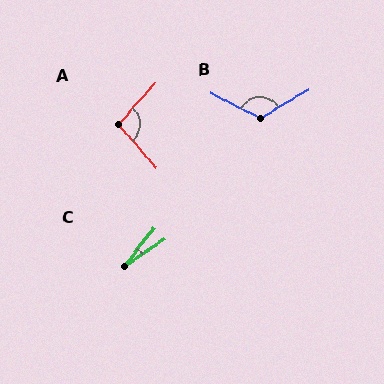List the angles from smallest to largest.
C (19°), A (98°), B (122°).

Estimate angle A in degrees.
Approximately 98 degrees.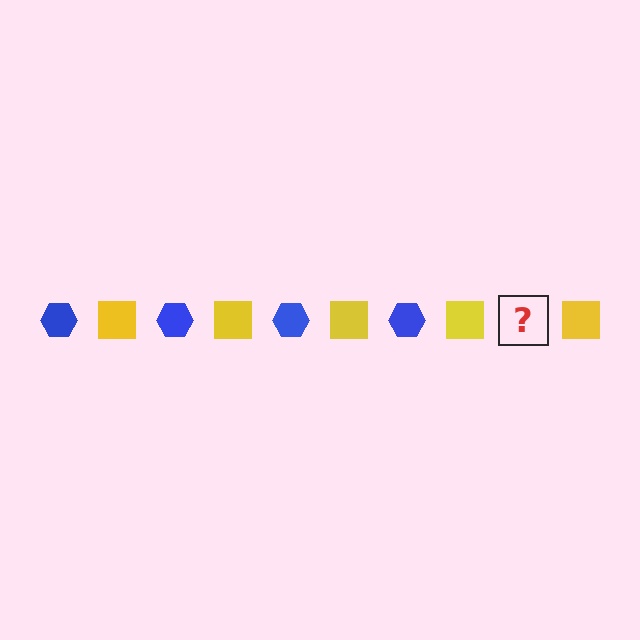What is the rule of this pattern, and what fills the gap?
The rule is that the pattern alternates between blue hexagon and yellow square. The gap should be filled with a blue hexagon.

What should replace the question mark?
The question mark should be replaced with a blue hexagon.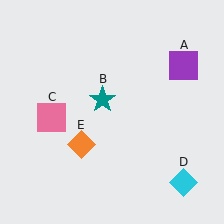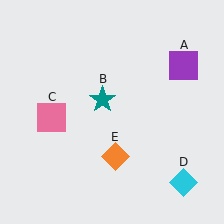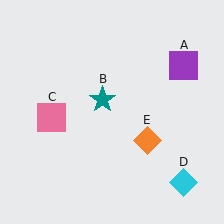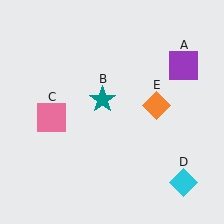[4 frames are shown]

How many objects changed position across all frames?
1 object changed position: orange diamond (object E).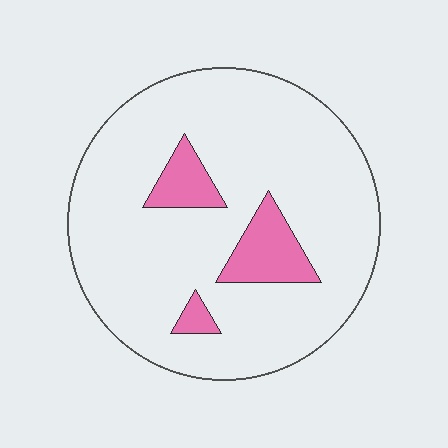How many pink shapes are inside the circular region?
3.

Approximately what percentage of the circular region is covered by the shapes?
Approximately 10%.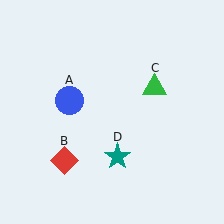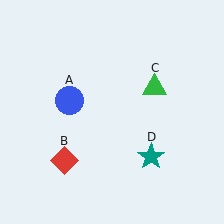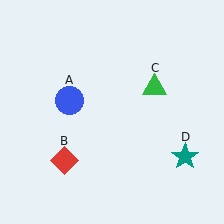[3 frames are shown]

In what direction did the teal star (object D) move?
The teal star (object D) moved right.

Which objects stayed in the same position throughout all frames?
Blue circle (object A) and red diamond (object B) and green triangle (object C) remained stationary.